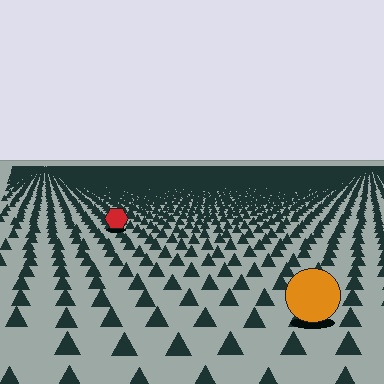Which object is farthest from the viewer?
The red hexagon is farthest from the viewer. It appears smaller and the ground texture around it is denser.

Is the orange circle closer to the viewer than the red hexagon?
Yes. The orange circle is closer — you can tell from the texture gradient: the ground texture is coarser near it.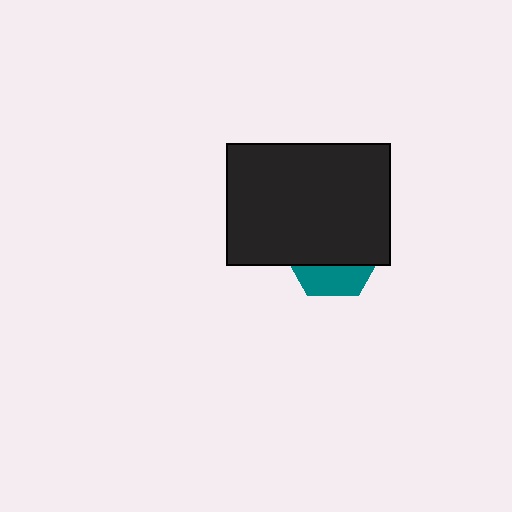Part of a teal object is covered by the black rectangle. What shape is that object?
It is a hexagon.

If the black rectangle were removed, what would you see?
You would see the complete teal hexagon.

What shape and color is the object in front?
The object in front is a black rectangle.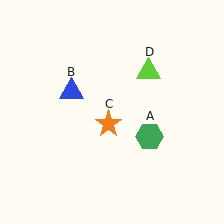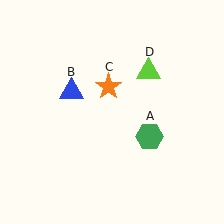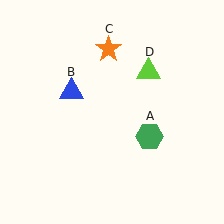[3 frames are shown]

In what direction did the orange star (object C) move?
The orange star (object C) moved up.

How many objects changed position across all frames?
1 object changed position: orange star (object C).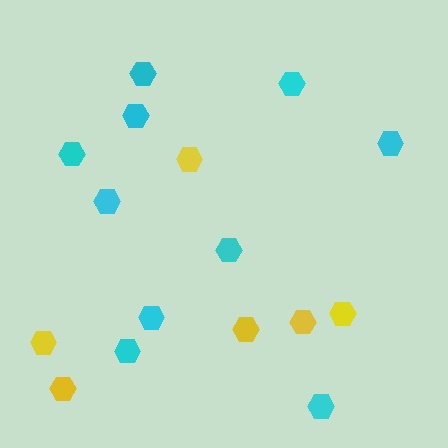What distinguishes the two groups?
There are 2 groups: one group of yellow hexagons (6) and one group of cyan hexagons (10).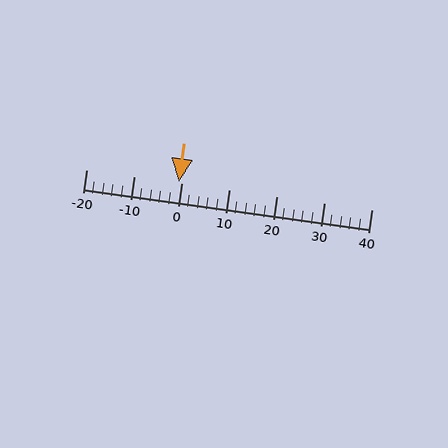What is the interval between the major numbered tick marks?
The major tick marks are spaced 10 units apart.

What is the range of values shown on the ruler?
The ruler shows values from -20 to 40.